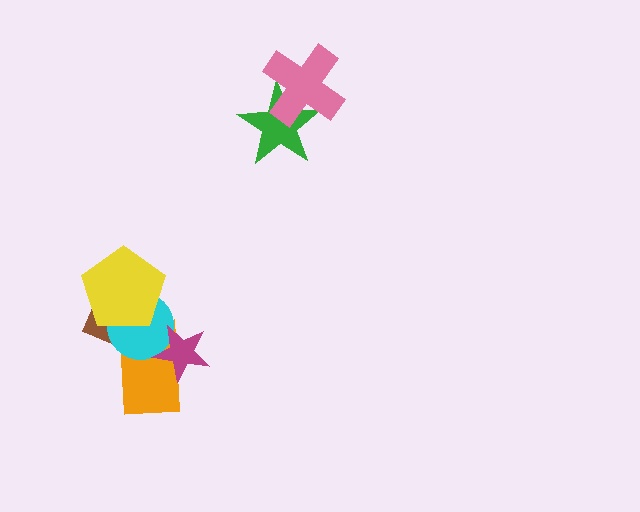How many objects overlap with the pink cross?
1 object overlaps with the pink cross.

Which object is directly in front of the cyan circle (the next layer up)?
The yellow pentagon is directly in front of the cyan circle.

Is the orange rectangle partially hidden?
Yes, it is partially covered by another shape.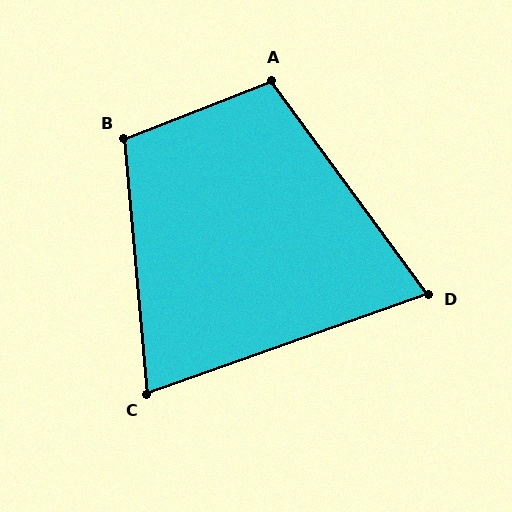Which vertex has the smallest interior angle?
D, at approximately 73 degrees.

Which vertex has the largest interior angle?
B, at approximately 107 degrees.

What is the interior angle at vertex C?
Approximately 76 degrees (acute).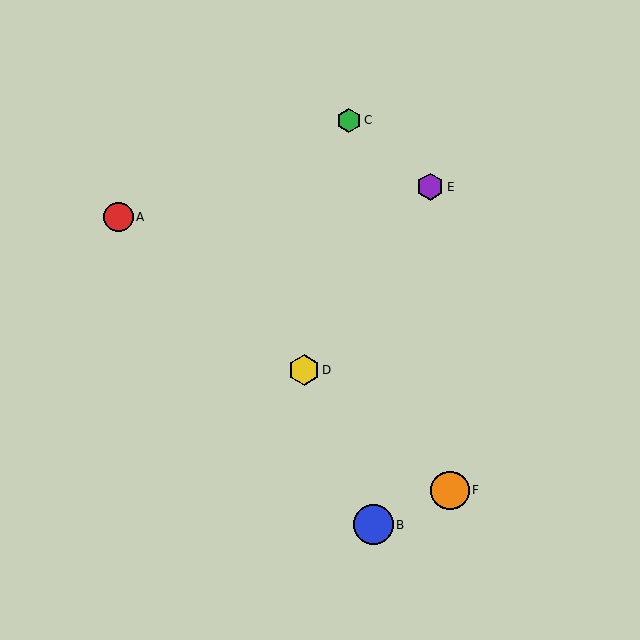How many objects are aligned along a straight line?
3 objects (A, D, F) are aligned along a straight line.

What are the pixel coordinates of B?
Object B is at (373, 525).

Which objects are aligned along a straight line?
Objects A, D, F are aligned along a straight line.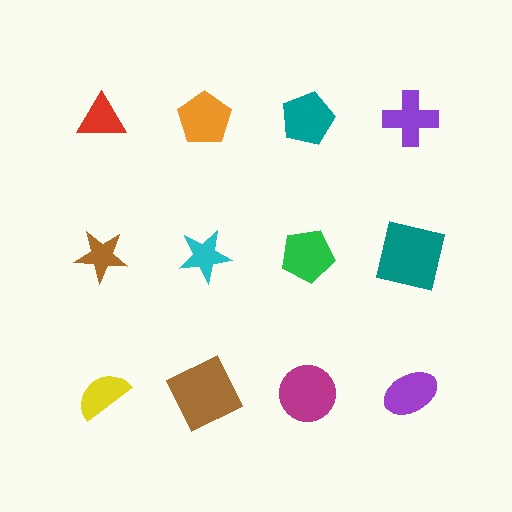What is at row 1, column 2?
An orange pentagon.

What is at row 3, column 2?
A brown square.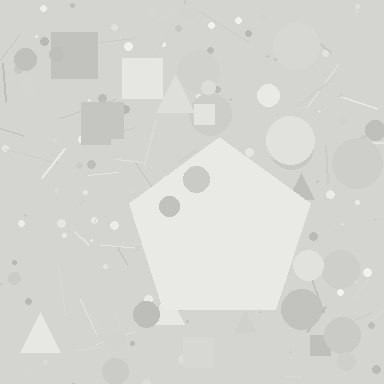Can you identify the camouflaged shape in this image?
The camouflaged shape is a pentagon.